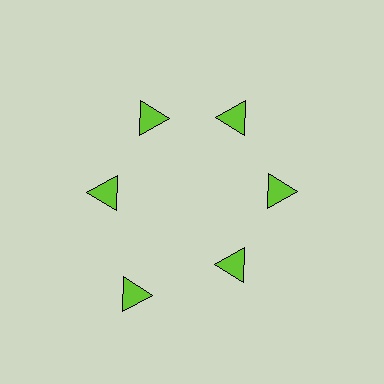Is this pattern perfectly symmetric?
No. The 6 lime triangles are arranged in a ring, but one element near the 7 o'clock position is pushed outward from the center, breaking the 6-fold rotational symmetry.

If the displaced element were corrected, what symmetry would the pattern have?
It would have 6-fold rotational symmetry — the pattern would map onto itself every 60 degrees.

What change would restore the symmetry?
The symmetry would be restored by moving it inward, back onto the ring so that all 6 triangles sit at equal angles and equal distance from the center.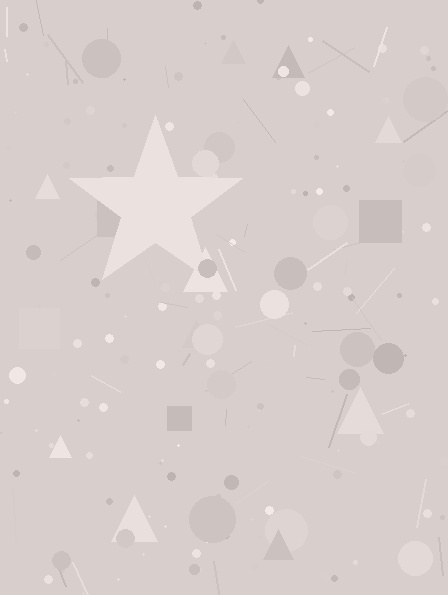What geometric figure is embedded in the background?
A star is embedded in the background.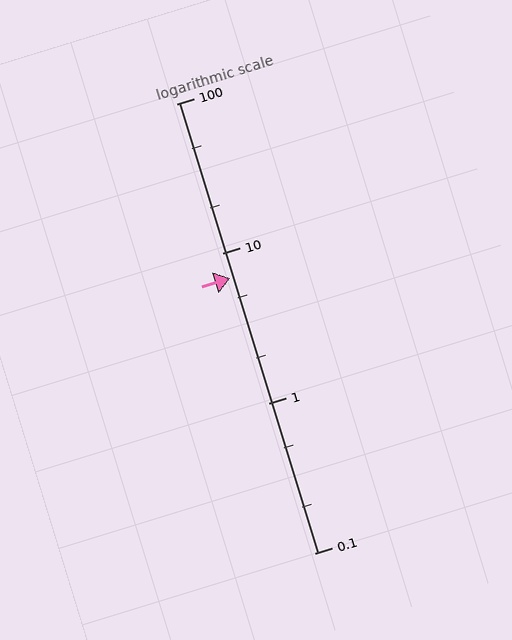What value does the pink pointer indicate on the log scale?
The pointer indicates approximately 6.8.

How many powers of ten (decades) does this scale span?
The scale spans 3 decades, from 0.1 to 100.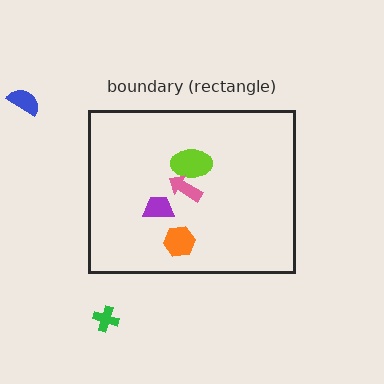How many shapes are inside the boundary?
4 inside, 2 outside.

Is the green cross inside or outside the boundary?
Outside.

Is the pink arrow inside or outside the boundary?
Inside.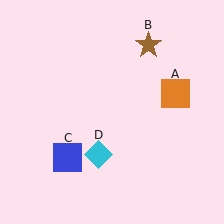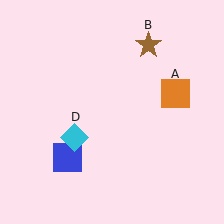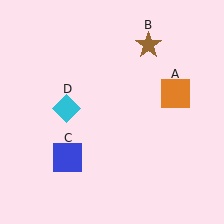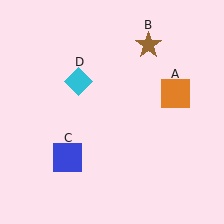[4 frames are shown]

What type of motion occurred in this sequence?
The cyan diamond (object D) rotated clockwise around the center of the scene.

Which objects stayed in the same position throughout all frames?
Orange square (object A) and brown star (object B) and blue square (object C) remained stationary.